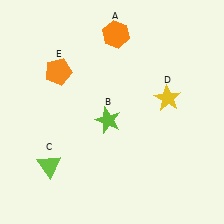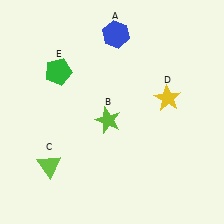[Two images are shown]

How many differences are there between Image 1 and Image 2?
There are 2 differences between the two images.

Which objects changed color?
A changed from orange to blue. E changed from orange to green.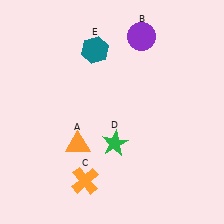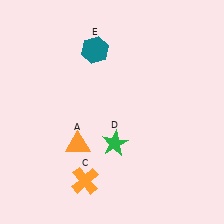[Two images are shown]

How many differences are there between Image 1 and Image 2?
There is 1 difference between the two images.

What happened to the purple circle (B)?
The purple circle (B) was removed in Image 2. It was in the top-right area of Image 1.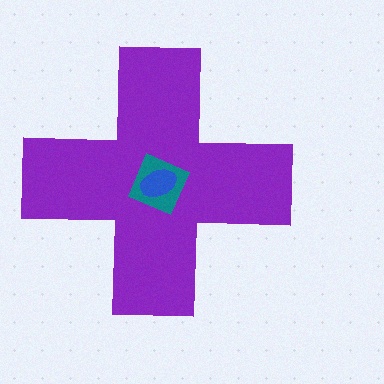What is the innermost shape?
The blue ellipse.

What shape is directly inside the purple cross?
The teal square.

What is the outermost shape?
The purple cross.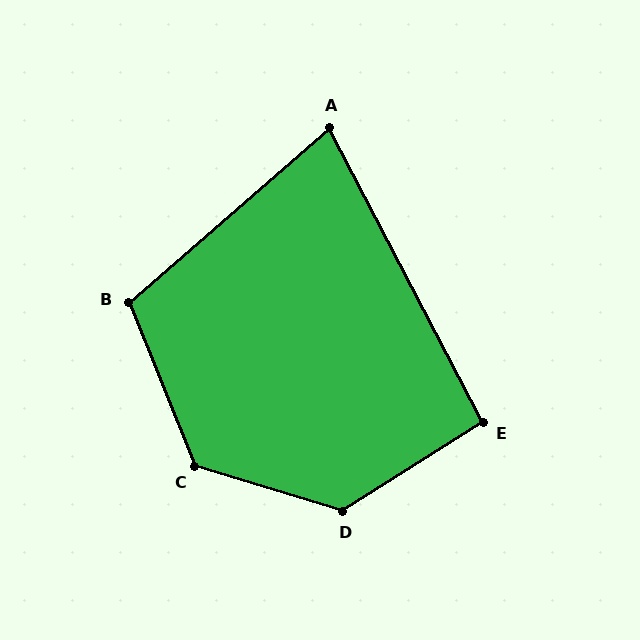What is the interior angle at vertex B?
Approximately 109 degrees (obtuse).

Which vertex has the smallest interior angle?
A, at approximately 77 degrees.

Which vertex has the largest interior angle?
D, at approximately 131 degrees.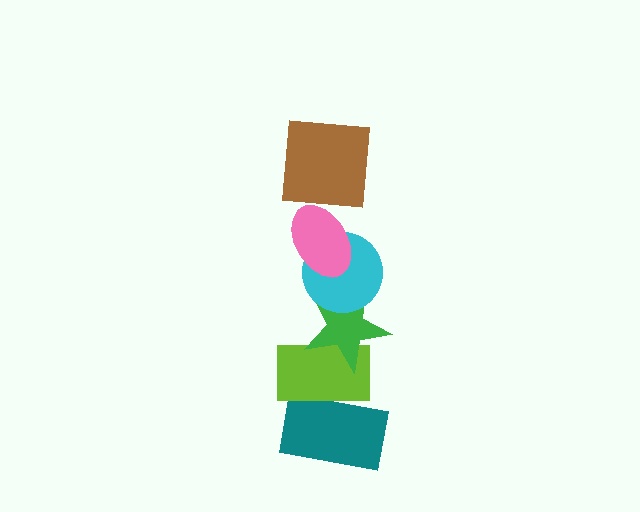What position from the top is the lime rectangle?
The lime rectangle is 5th from the top.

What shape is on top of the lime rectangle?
The green star is on top of the lime rectangle.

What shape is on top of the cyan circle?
The pink ellipse is on top of the cyan circle.